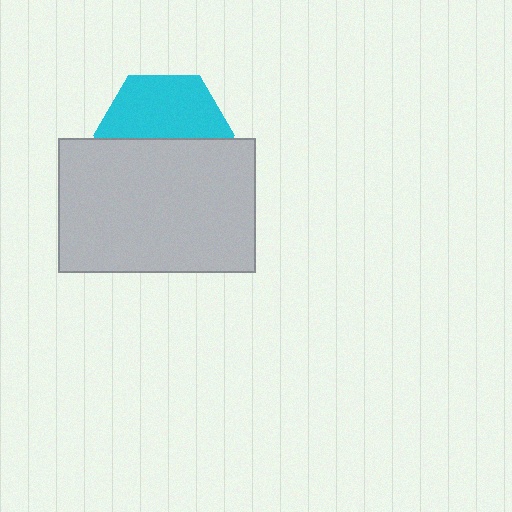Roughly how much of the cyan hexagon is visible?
About half of it is visible (roughly 51%).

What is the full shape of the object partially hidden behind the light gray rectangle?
The partially hidden object is a cyan hexagon.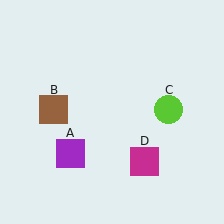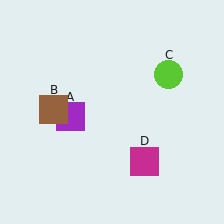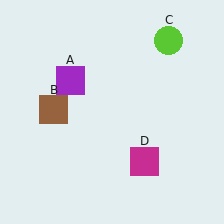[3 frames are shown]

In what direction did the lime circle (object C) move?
The lime circle (object C) moved up.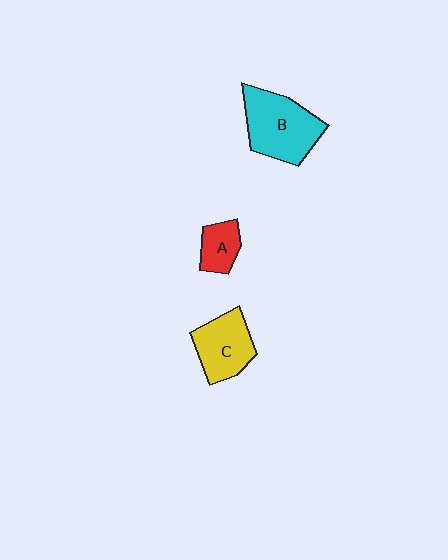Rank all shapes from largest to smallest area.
From largest to smallest: B (cyan), C (yellow), A (red).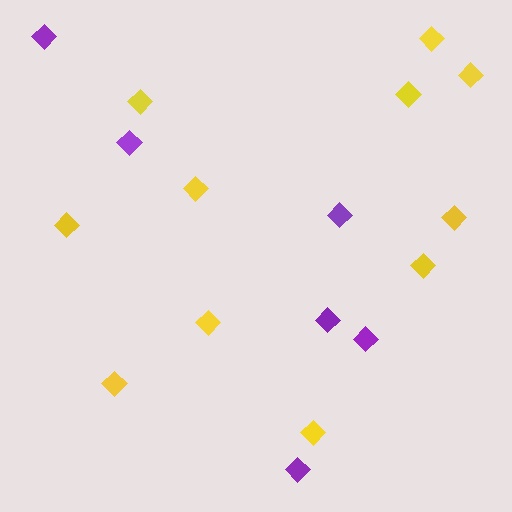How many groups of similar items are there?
There are 2 groups: one group of yellow diamonds (11) and one group of purple diamonds (6).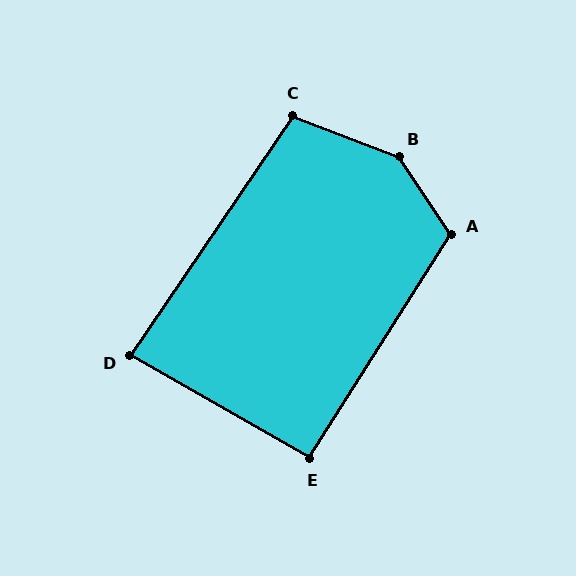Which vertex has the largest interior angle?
B, at approximately 145 degrees.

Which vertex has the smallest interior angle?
D, at approximately 86 degrees.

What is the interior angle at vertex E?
Approximately 92 degrees (approximately right).